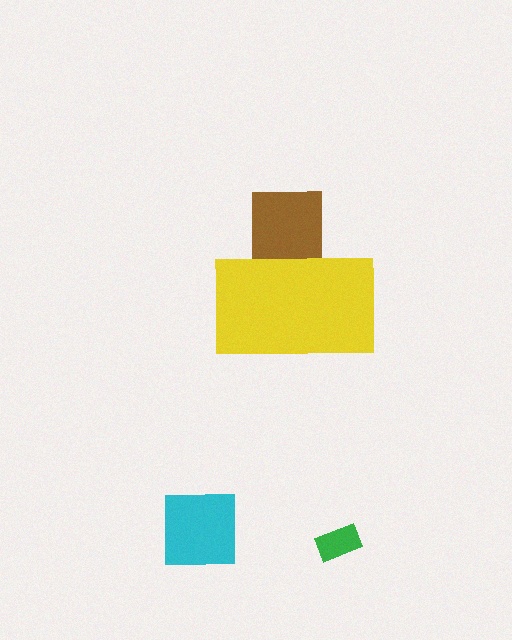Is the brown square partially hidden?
Yes, the brown square is partially hidden behind the yellow rectangle.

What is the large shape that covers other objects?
A yellow rectangle.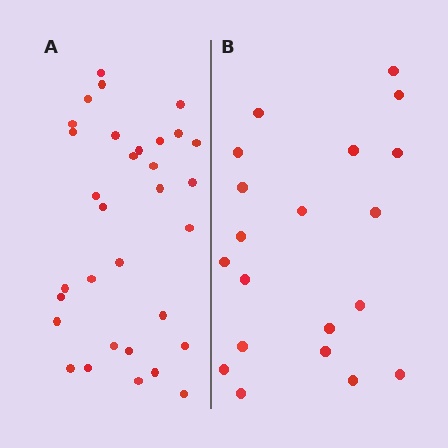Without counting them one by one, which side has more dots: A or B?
Region A (the left region) has more dots.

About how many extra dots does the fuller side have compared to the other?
Region A has roughly 12 or so more dots than region B.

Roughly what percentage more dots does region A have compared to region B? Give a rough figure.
About 60% more.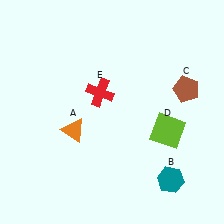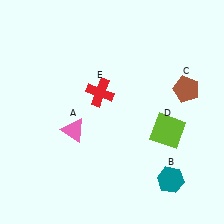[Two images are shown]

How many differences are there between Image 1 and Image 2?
There is 1 difference between the two images.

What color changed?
The triangle (A) changed from orange in Image 1 to pink in Image 2.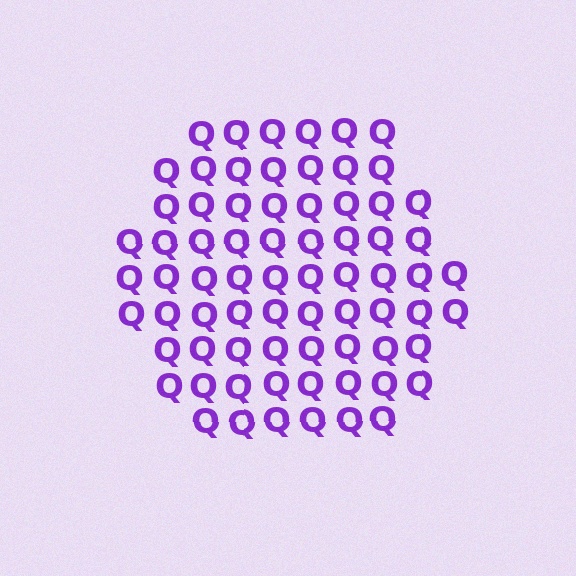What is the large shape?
The large shape is a hexagon.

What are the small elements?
The small elements are letter Q's.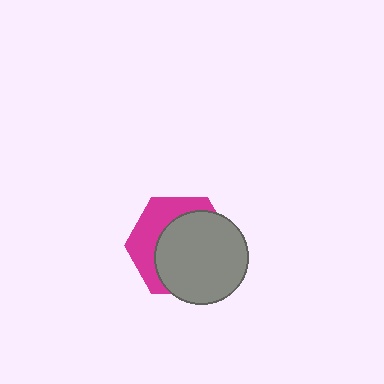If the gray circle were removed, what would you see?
You would see the complete magenta hexagon.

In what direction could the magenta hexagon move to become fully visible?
The magenta hexagon could move toward the upper-left. That would shift it out from behind the gray circle entirely.